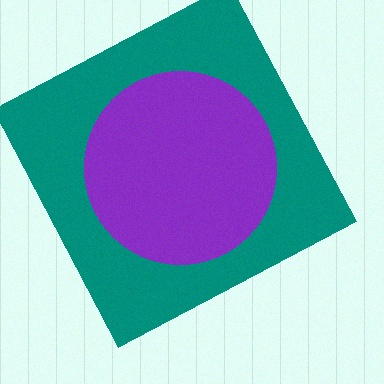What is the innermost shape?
The purple circle.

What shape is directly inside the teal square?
The purple circle.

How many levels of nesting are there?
2.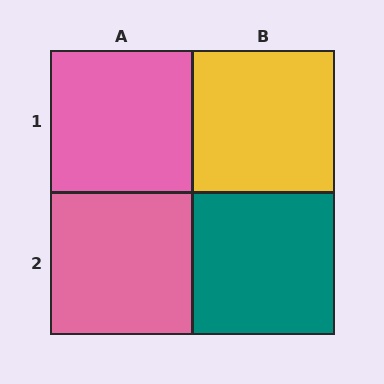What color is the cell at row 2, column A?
Pink.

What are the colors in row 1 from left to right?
Pink, yellow.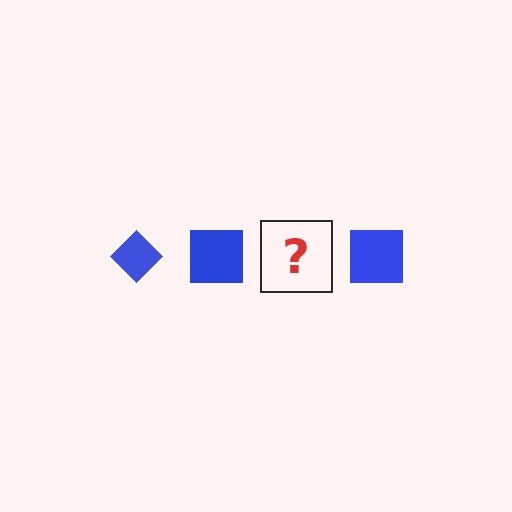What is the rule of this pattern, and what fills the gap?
The rule is that the pattern cycles through diamond, square shapes in blue. The gap should be filled with a blue diamond.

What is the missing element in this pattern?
The missing element is a blue diamond.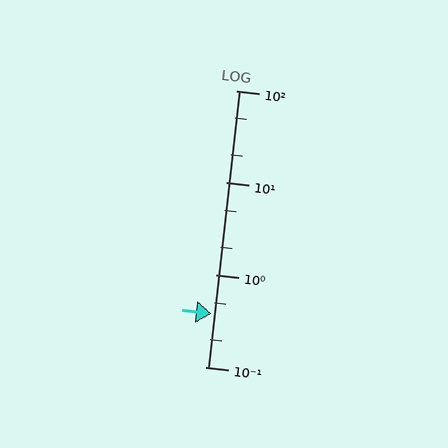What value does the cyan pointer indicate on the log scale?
The pointer indicates approximately 0.38.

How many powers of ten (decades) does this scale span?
The scale spans 3 decades, from 0.1 to 100.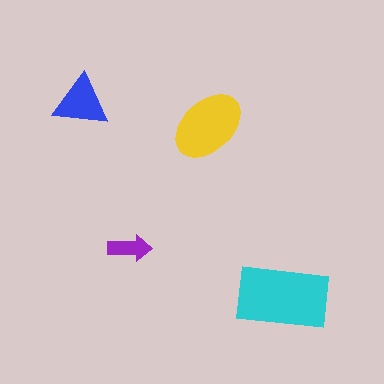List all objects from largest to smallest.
The cyan rectangle, the yellow ellipse, the blue triangle, the purple arrow.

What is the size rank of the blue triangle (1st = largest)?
3rd.